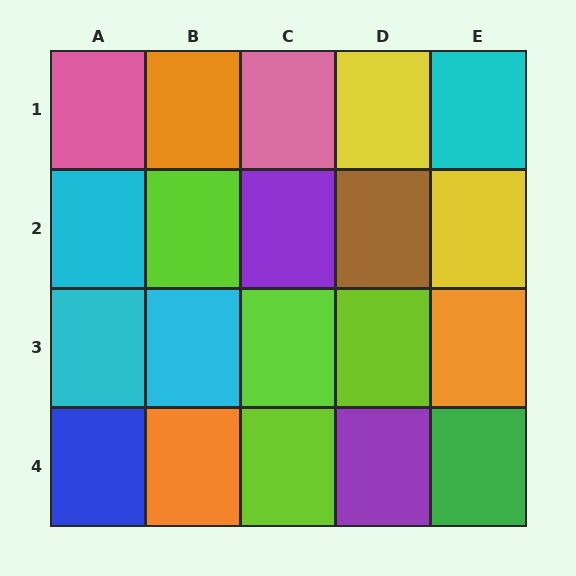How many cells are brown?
1 cell is brown.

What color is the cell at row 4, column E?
Green.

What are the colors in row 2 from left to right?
Cyan, lime, purple, brown, yellow.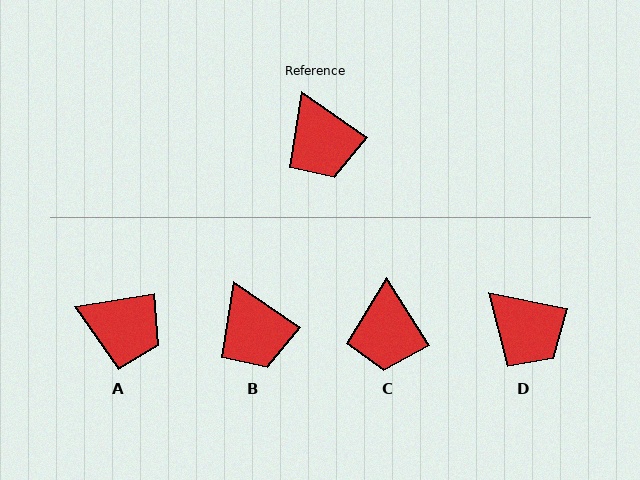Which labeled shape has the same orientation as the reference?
B.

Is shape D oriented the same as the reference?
No, it is off by about 24 degrees.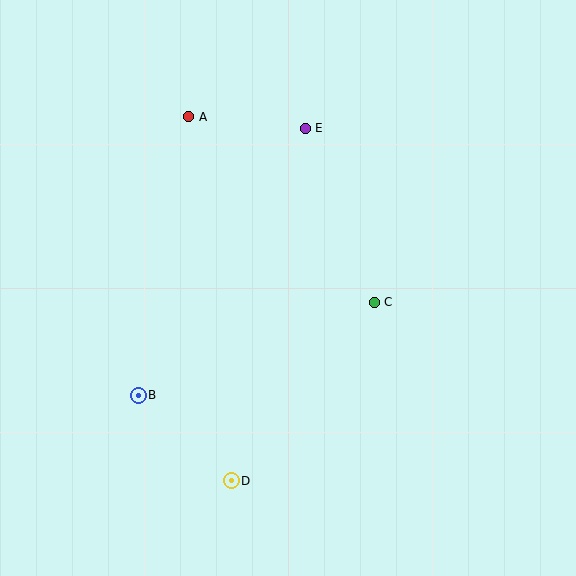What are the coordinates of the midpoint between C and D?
The midpoint between C and D is at (303, 392).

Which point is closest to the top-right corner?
Point E is closest to the top-right corner.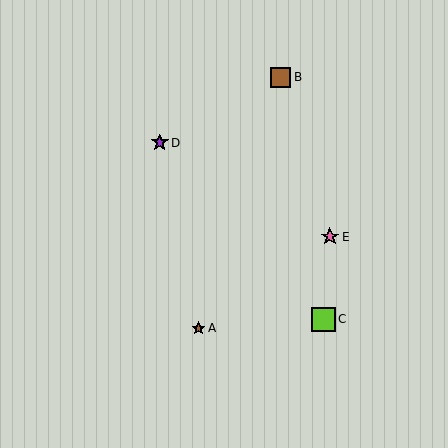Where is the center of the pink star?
The center of the pink star is at (330, 237).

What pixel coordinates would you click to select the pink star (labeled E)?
Click at (330, 237) to select the pink star E.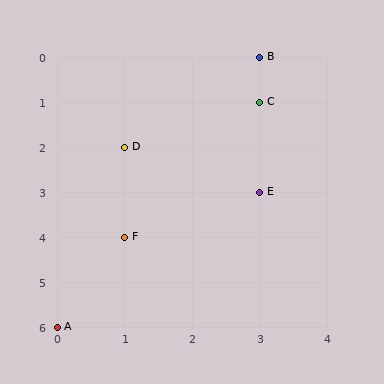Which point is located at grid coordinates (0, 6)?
Point A is at (0, 6).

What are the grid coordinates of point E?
Point E is at grid coordinates (3, 3).